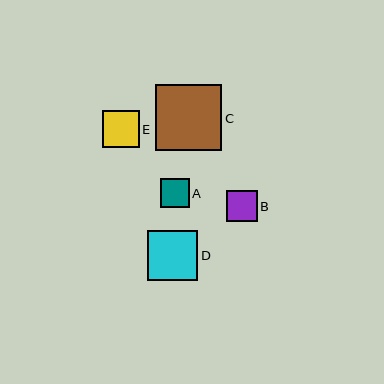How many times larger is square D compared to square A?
Square D is approximately 1.7 times the size of square A.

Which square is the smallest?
Square A is the smallest with a size of approximately 29 pixels.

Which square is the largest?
Square C is the largest with a size of approximately 66 pixels.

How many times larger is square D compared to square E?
Square D is approximately 1.4 times the size of square E.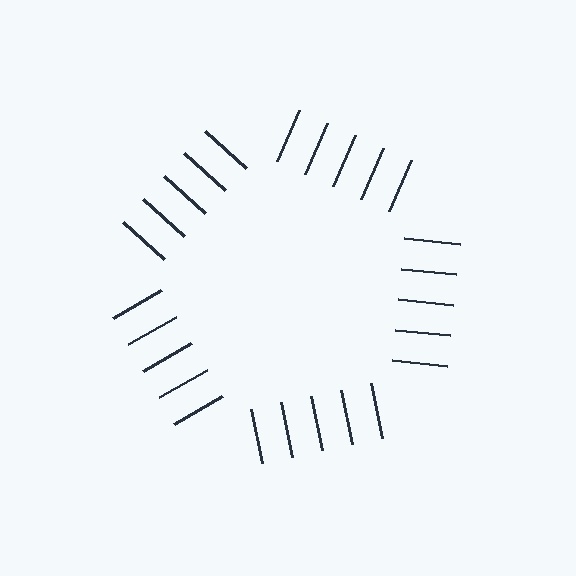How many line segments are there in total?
25 — 5 along each of the 5 edges.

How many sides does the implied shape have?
5 sides — the line-ends trace a pentagon.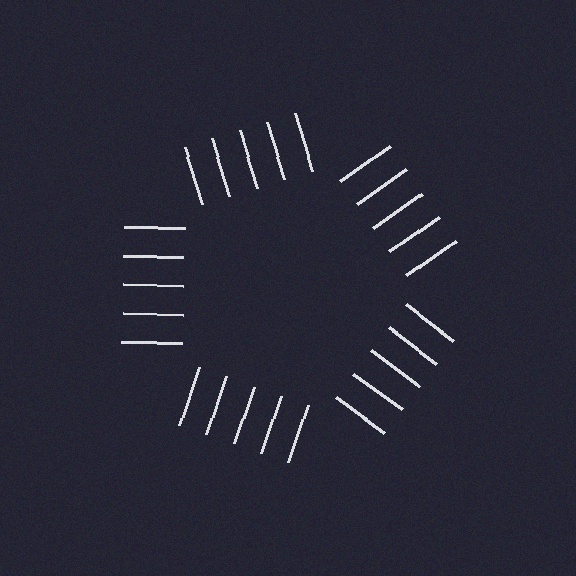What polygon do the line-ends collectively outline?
An illusory pentagon — the line segments terminate on its edges but no continuous stroke is drawn.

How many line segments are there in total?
25 — 5 along each of the 5 edges.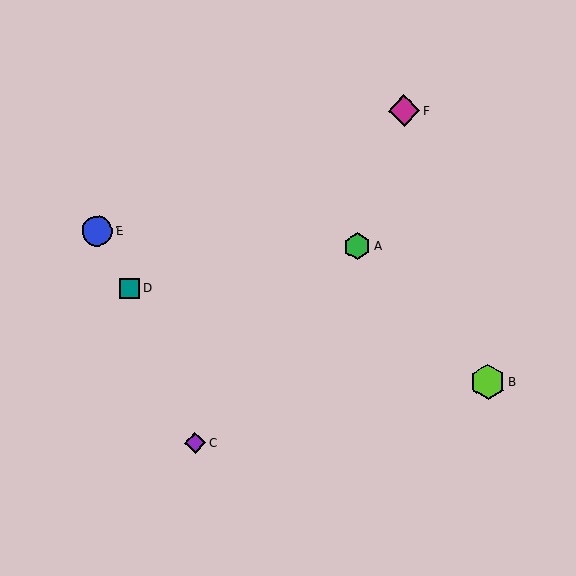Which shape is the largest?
The lime hexagon (labeled B) is the largest.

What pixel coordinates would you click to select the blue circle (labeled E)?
Click at (97, 231) to select the blue circle E.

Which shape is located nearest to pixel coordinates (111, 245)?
The blue circle (labeled E) at (97, 231) is nearest to that location.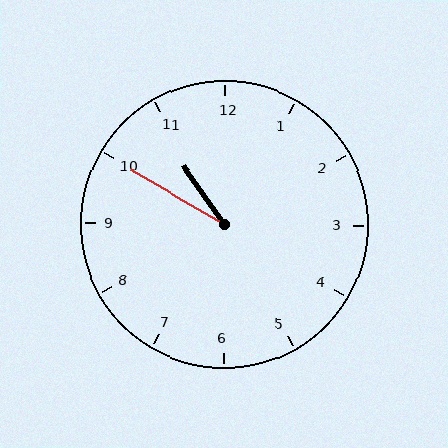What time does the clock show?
10:50.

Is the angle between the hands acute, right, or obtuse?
It is acute.